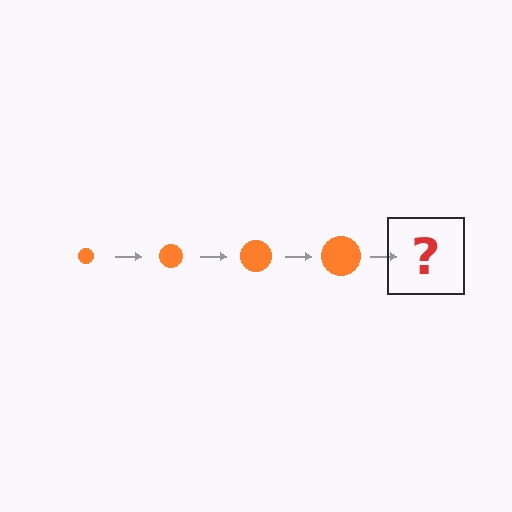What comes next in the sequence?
The next element should be an orange circle, larger than the previous one.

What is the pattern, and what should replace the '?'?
The pattern is that the circle gets progressively larger each step. The '?' should be an orange circle, larger than the previous one.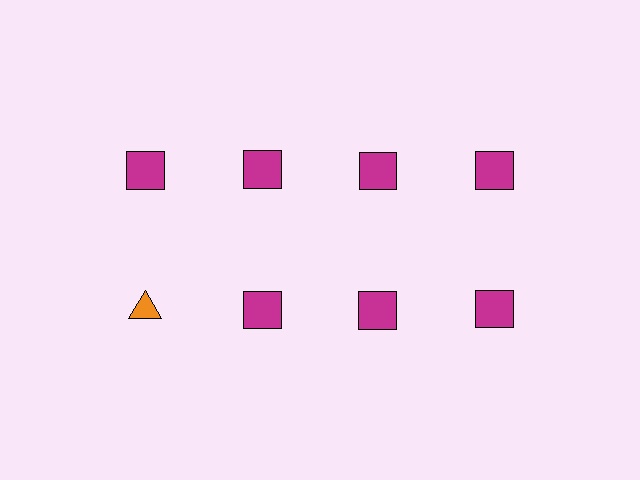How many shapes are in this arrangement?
There are 8 shapes arranged in a grid pattern.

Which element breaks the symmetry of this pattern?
The orange triangle in the second row, leftmost column breaks the symmetry. All other shapes are magenta squares.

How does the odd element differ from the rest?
It differs in both color (orange instead of magenta) and shape (triangle instead of square).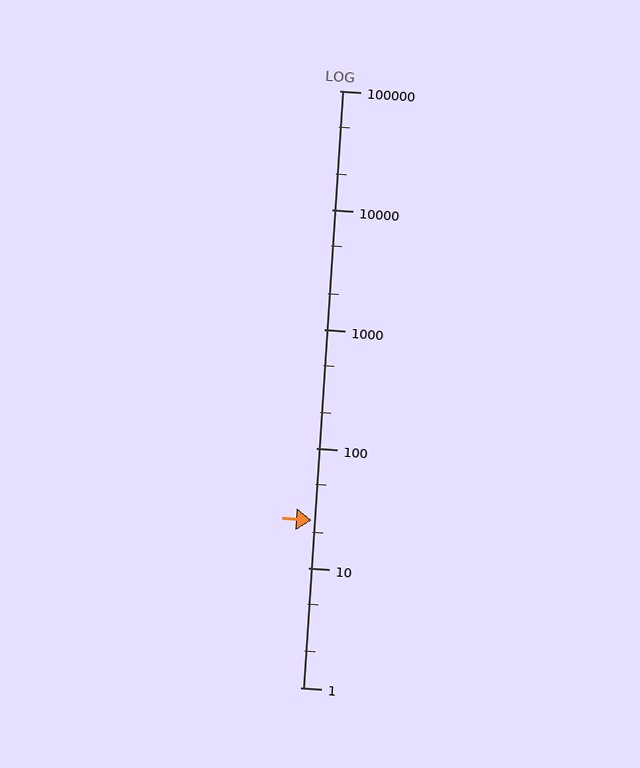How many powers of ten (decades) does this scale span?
The scale spans 5 decades, from 1 to 100000.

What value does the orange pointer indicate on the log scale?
The pointer indicates approximately 25.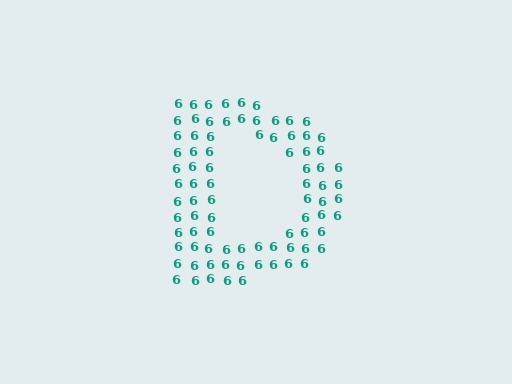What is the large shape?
The large shape is the letter D.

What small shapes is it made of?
It is made of small digit 6's.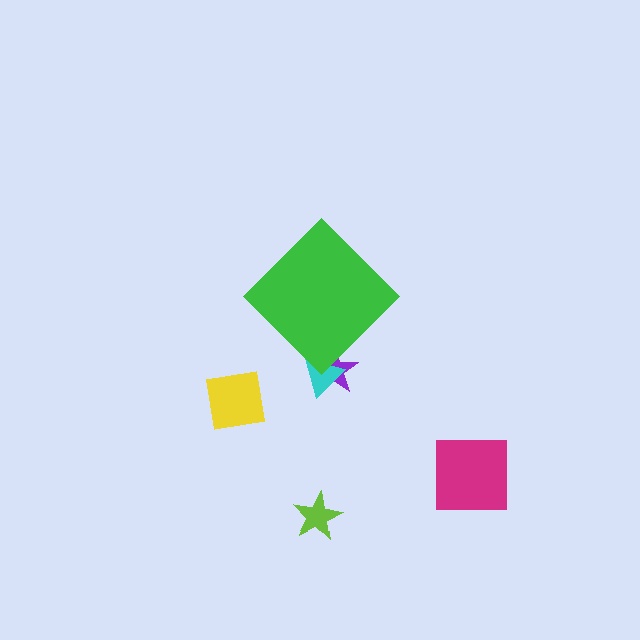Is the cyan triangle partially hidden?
Yes, the cyan triangle is partially hidden behind the green diamond.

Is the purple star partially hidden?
Yes, the purple star is partially hidden behind the green diamond.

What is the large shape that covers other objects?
A green diamond.